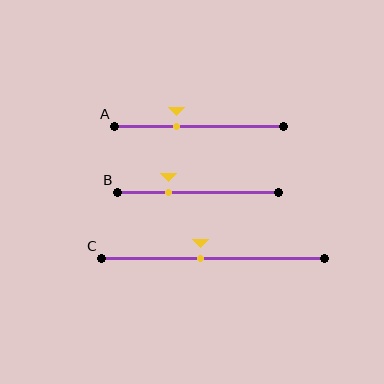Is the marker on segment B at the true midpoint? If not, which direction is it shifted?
No, the marker on segment B is shifted to the left by about 18% of the segment length.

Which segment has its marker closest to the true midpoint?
Segment C has its marker closest to the true midpoint.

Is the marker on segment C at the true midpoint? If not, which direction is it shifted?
No, the marker on segment C is shifted to the left by about 6% of the segment length.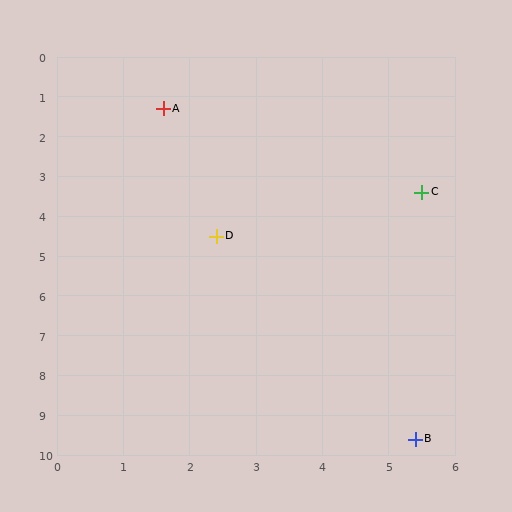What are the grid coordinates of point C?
Point C is at approximately (5.5, 3.4).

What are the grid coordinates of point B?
Point B is at approximately (5.4, 9.6).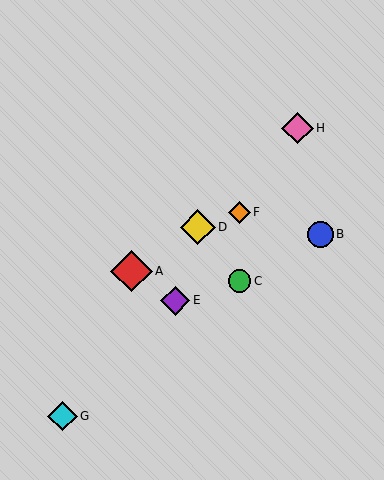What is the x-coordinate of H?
Object H is at x≈298.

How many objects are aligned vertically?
2 objects (C, F) are aligned vertically.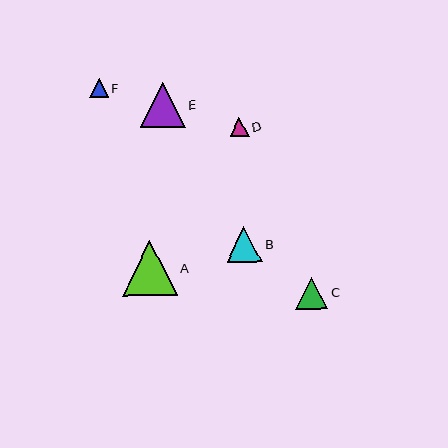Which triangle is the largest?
Triangle A is the largest with a size of approximately 54 pixels.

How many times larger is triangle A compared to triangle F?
Triangle A is approximately 2.9 times the size of triangle F.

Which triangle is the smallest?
Triangle F is the smallest with a size of approximately 19 pixels.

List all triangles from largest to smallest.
From largest to smallest: A, E, B, C, D, F.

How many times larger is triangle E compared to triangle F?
Triangle E is approximately 2.4 times the size of triangle F.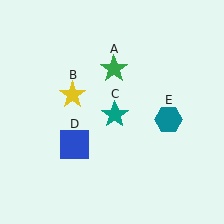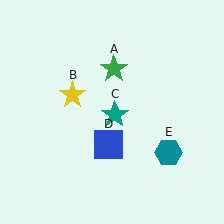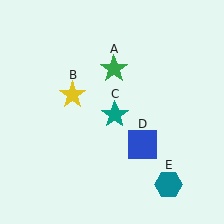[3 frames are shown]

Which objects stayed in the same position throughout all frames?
Green star (object A) and yellow star (object B) and teal star (object C) remained stationary.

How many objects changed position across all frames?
2 objects changed position: blue square (object D), teal hexagon (object E).